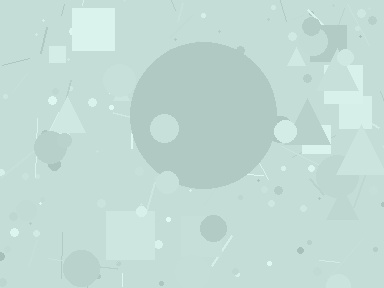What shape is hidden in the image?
A circle is hidden in the image.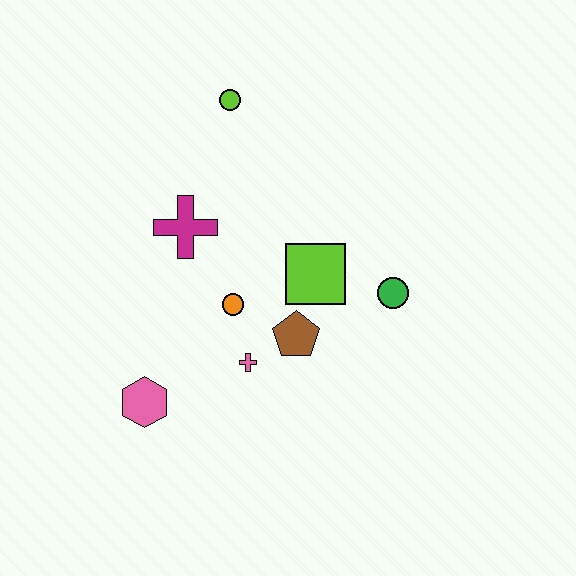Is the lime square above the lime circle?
No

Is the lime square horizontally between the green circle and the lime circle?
Yes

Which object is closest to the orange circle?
The pink cross is closest to the orange circle.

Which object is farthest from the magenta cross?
The green circle is farthest from the magenta cross.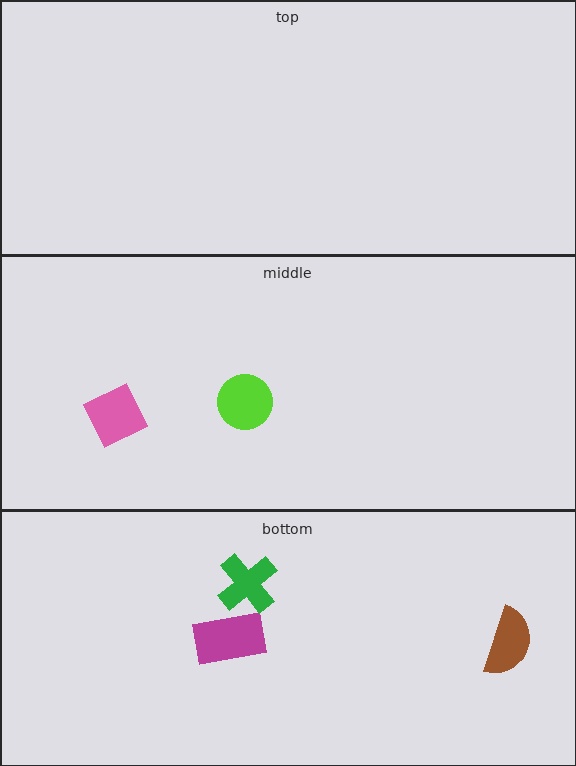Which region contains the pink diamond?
The middle region.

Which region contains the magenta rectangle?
The bottom region.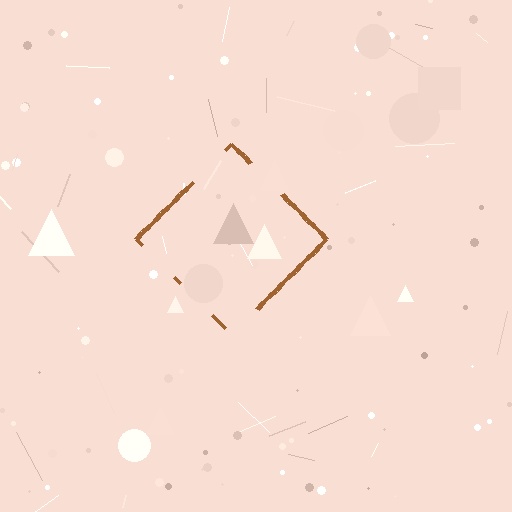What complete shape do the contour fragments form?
The contour fragments form a diamond.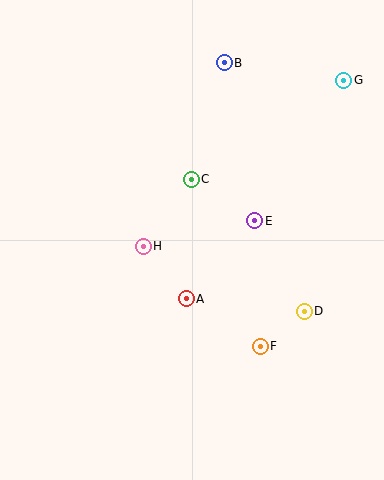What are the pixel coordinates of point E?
Point E is at (255, 221).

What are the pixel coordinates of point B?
Point B is at (224, 63).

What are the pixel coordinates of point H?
Point H is at (143, 246).